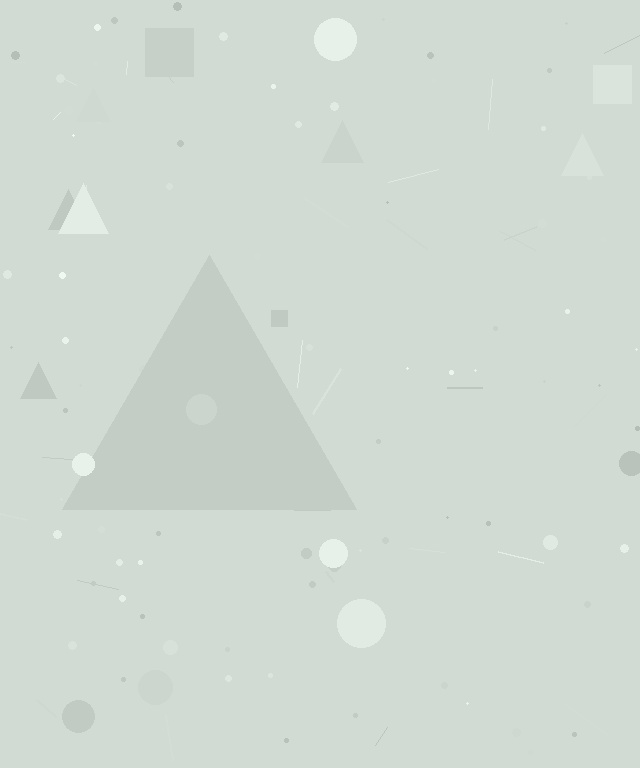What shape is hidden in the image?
A triangle is hidden in the image.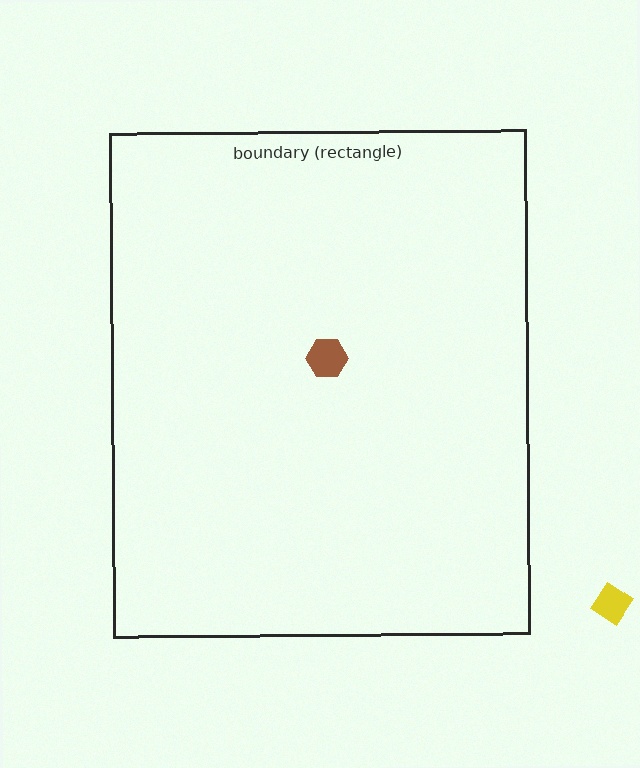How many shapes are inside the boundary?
1 inside, 1 outside.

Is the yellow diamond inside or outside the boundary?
Outside.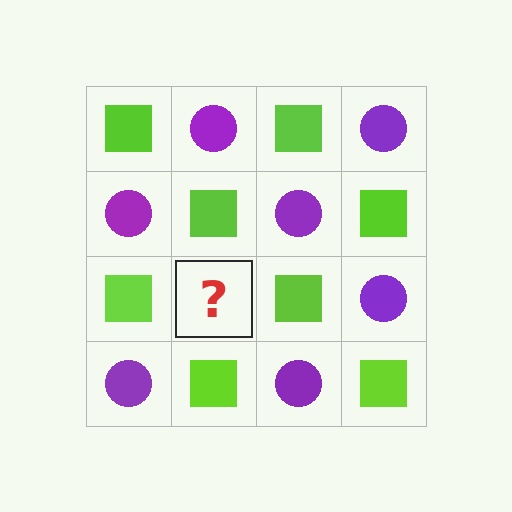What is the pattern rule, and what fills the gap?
The rule is that it alternates lime square and purple circle in a checkerboard pattern. The gap should be filled with a purple circle.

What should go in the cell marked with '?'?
The missing cell should contain a purple circle.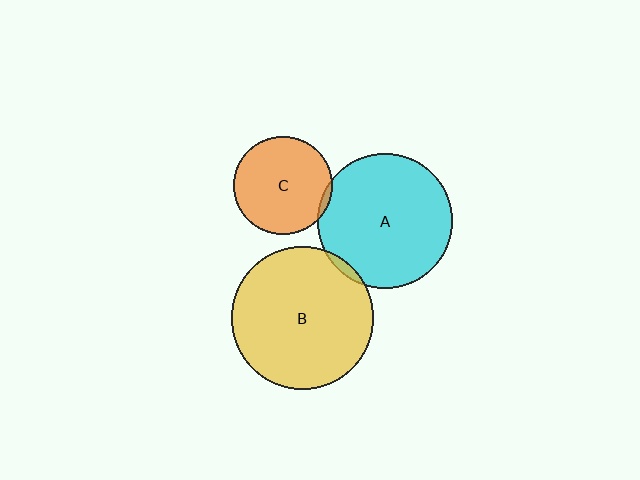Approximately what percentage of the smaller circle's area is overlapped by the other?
Approximately 5%.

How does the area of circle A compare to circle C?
Approximately 1.9 times.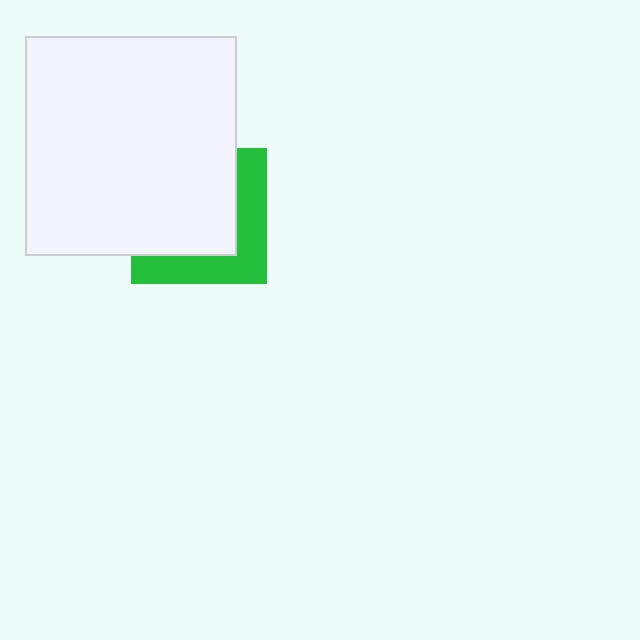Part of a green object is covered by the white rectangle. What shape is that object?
It is a square.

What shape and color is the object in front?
The object in front is a white rectangle.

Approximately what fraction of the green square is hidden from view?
Roughly 62% of the green square is hidden behind the white rectangle.